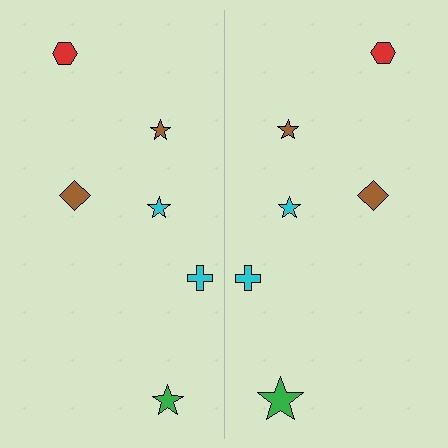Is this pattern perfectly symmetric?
No, the pattern is not perfectly symmetric. The green star on the right side has a different size than its mirror counterpart.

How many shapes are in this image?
There are 12 shapes in this image.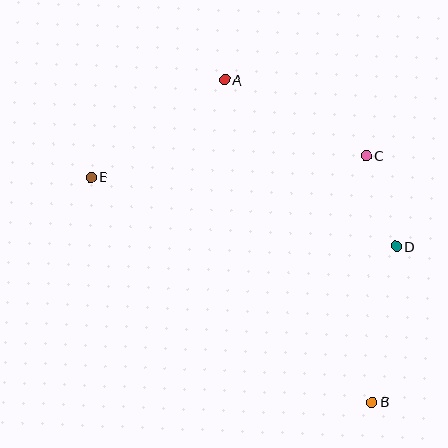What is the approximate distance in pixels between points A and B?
The distance between A and B is approximately 354 pixels.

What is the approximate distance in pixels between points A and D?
The distance between A and D is approximately 239 pixels.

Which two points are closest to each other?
Points C and D are closest to each other.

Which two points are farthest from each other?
Points B and E are farthest from each other.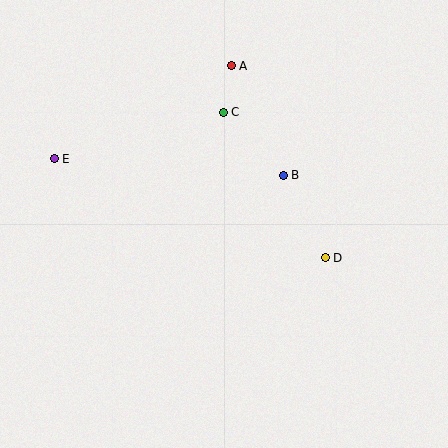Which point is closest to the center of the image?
Point B at (283, 175) is closest to the center.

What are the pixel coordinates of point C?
Point C is at (223, 112).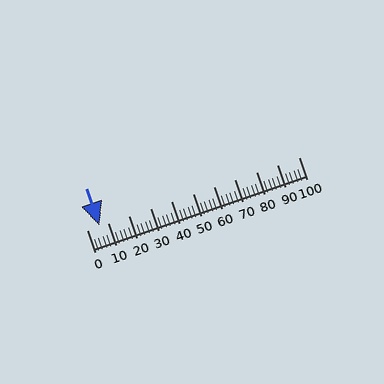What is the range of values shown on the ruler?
The ruler shows values from 0 to 100.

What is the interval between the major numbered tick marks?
The major tick marks are spaced 10 units apart.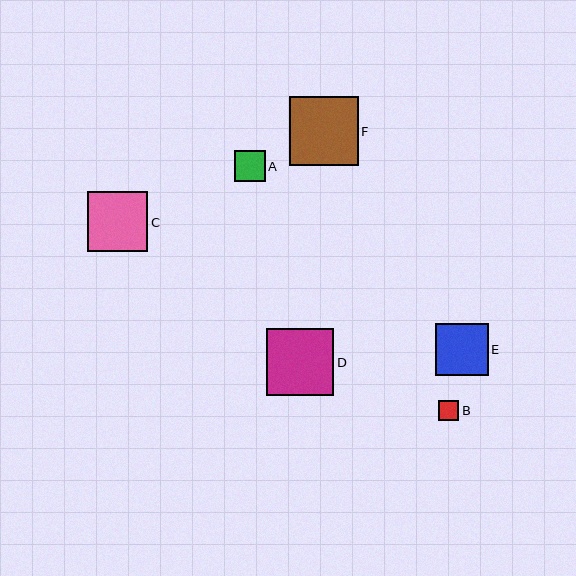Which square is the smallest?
Square B is the smallest with a size of approximately 20 pixels.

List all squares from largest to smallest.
From largest to smallest: F, D, C, E, A, B.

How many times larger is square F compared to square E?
Square F is approximately 1.3 times the size of square E.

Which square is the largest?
Square F is the largest with a size of approximately 69 pixels.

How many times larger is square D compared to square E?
Square D is approximately 1.3 times the size of square E.